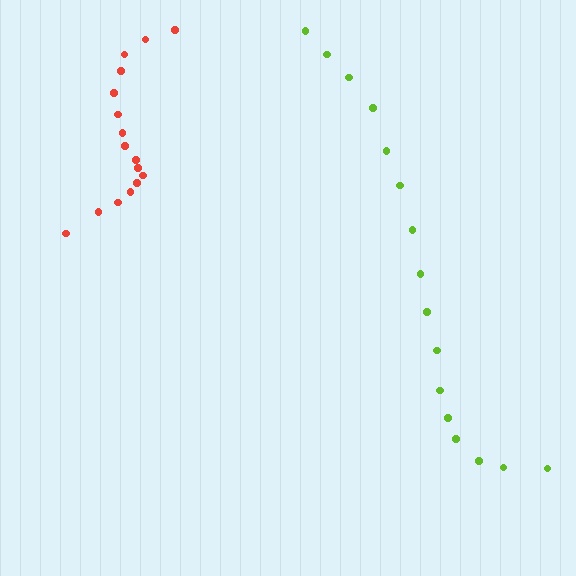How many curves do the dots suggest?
There are 2 distinct paths.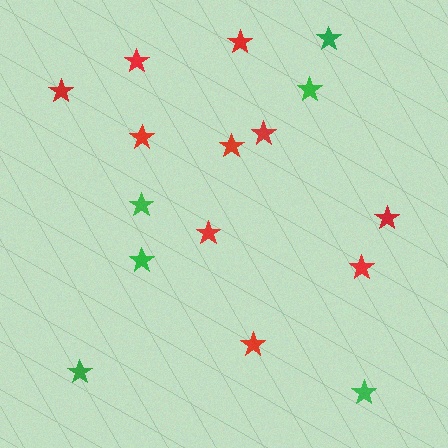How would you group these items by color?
There are 2 groups: one group of green stars (6) and one group of red stars (10).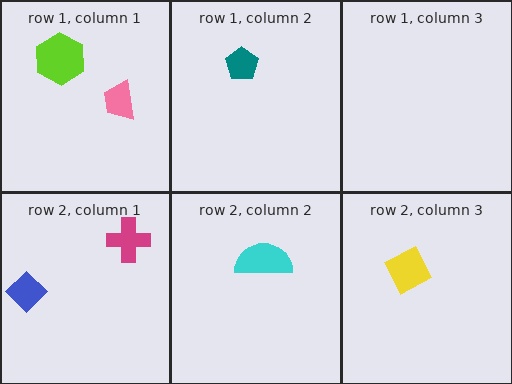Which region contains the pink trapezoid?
The row 1, column 1 region.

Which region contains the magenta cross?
The row 2, column 1 region.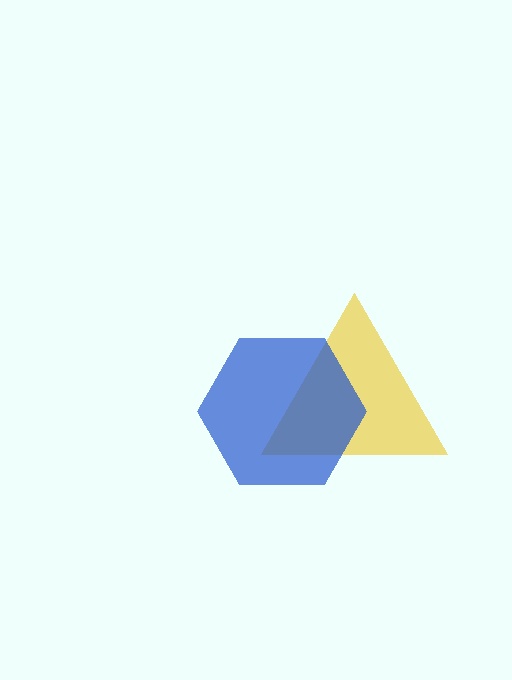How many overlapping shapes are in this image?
There are 2 overlapping shapes in the image.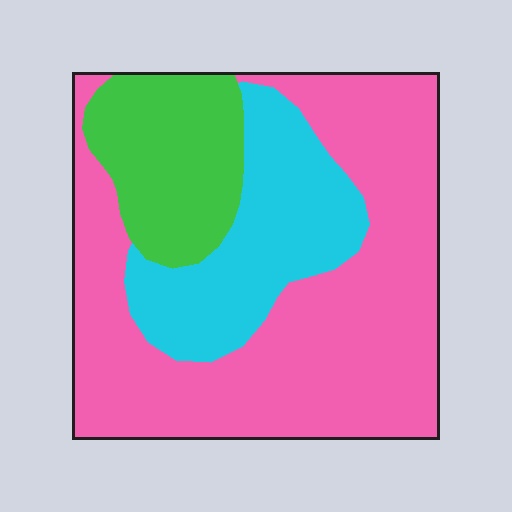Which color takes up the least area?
Green, at roughly 20%.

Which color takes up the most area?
Pink, at roughly 60%.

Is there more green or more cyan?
Cyan.